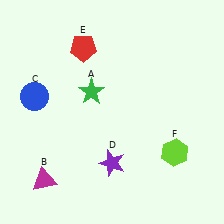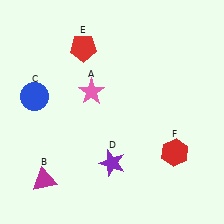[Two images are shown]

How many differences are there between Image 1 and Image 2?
There are 2 differences between the two images.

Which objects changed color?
A changed from green to pink. F changed from lime to red.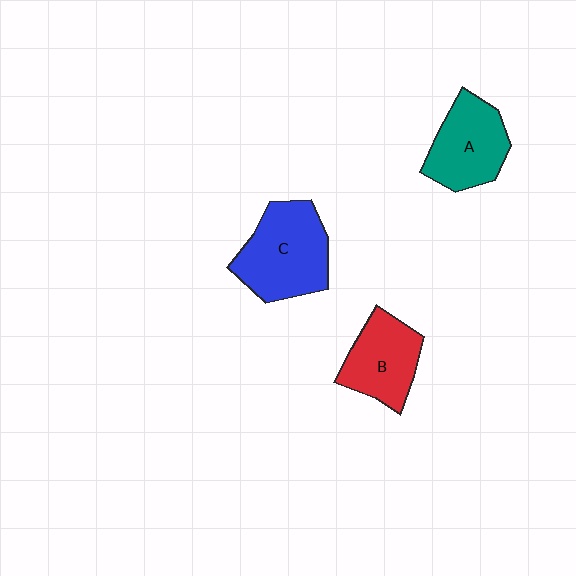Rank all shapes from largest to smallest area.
From largest to smallest: C (blue), A (teal), B (red).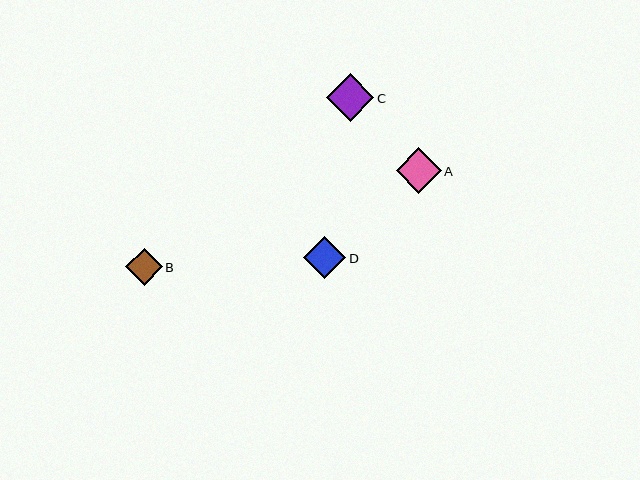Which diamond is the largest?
Diamond C is the largest with a size of approximately 48 pixels.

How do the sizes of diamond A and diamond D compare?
Diamond A and diamond D are approximately the same size.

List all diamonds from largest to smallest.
From largest to smallest: C, A, D, B.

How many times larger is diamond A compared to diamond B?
Diamond A is approximately 1.3 times the size of diamond B.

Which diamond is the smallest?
Diamond B is the smallest with a size of approximately 36 pixels.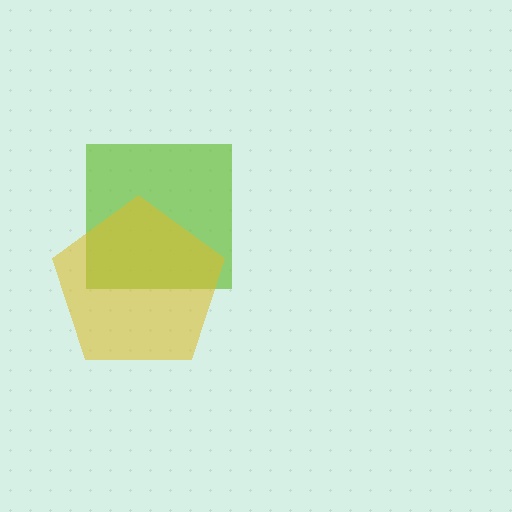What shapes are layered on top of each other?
The layered shapes are: a lime square, a yellow pentagon.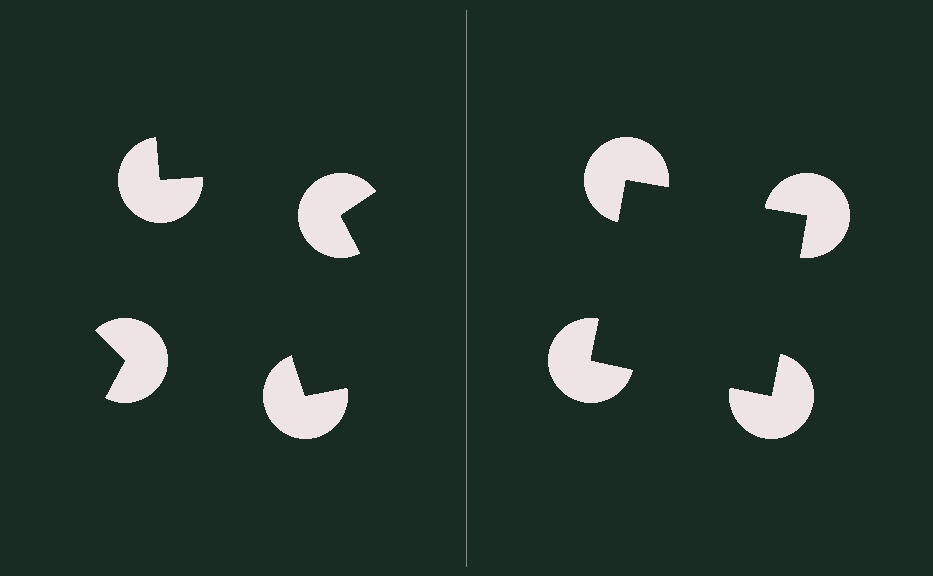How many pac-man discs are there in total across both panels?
8 — 4 on each side.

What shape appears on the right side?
An illusory square.